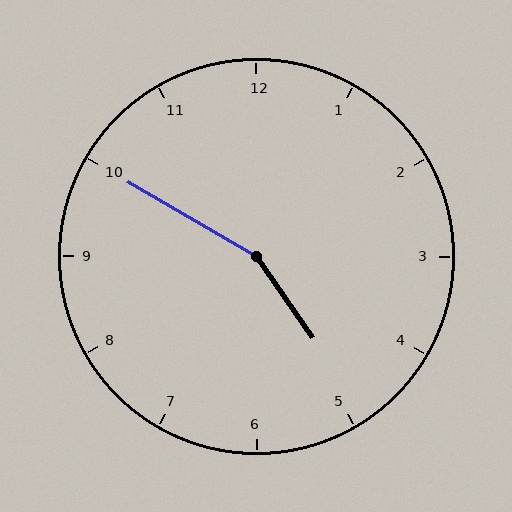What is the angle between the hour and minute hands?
Approximately 155 degrees.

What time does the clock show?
4:50.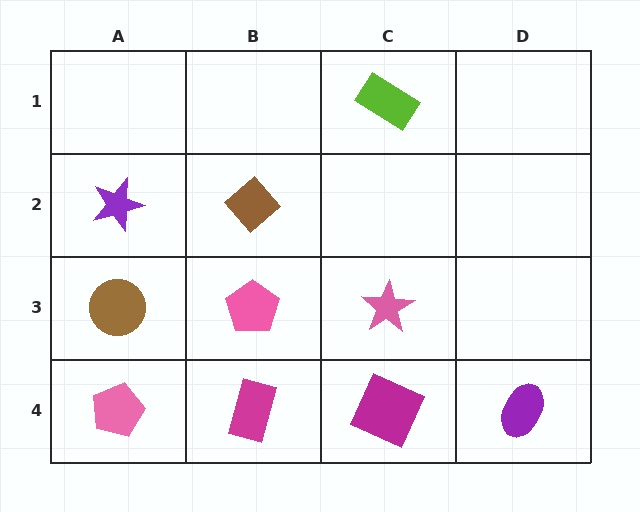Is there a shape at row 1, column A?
No, that cell is empty.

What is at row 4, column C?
A magenta square.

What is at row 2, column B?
A brown diamond.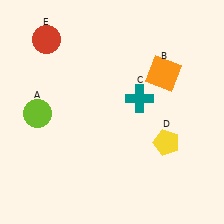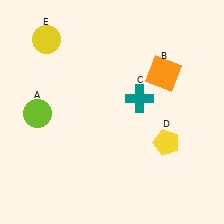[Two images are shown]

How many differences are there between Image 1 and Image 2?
There is 1 difference between the two images.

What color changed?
The circle (E) changed from red in Image 1 to yellow in Image 2.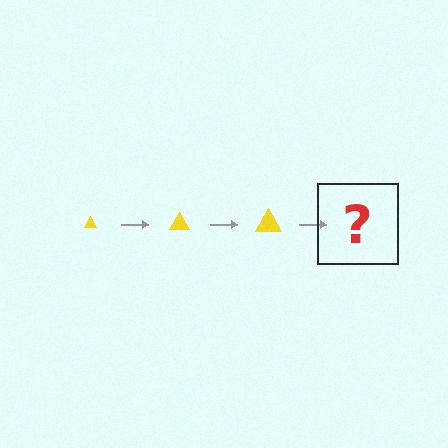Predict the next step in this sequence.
The next step is a yellow triangle, larger than the previous one.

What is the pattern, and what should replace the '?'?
The pattern is that the triangle gets progressively larger each step. The '?' should be a yellow triangle, larger than the previous one.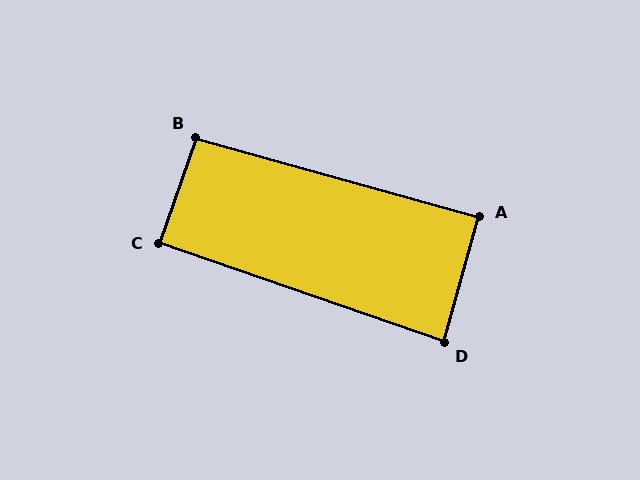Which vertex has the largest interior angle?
B, at approximately 94 degrees.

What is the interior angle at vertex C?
Approximately 90 degrees (approximately right).